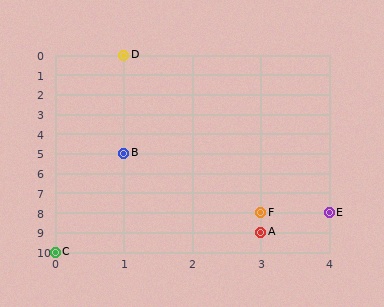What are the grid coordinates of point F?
Point F is at grid coordinates (3, 8).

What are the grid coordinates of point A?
Point A is at grid coordinates (3, 9).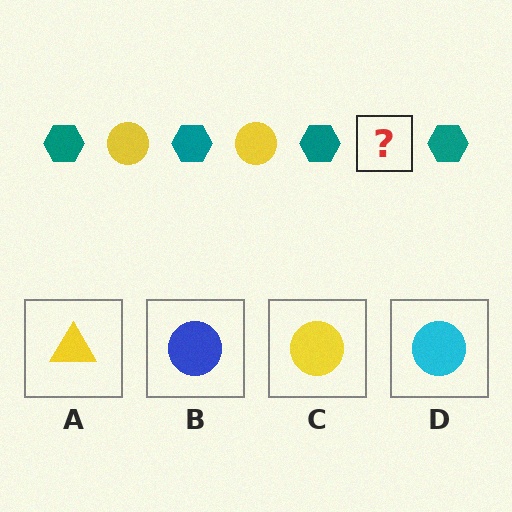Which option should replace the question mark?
Option C.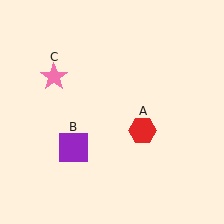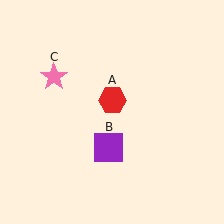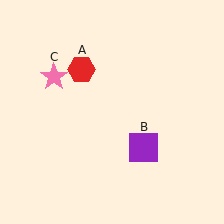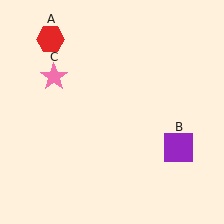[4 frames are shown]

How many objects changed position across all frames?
2 objects changed position: red hexagon (object A), purple square (object B).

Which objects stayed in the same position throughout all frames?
Pink star (object C) remained stationary.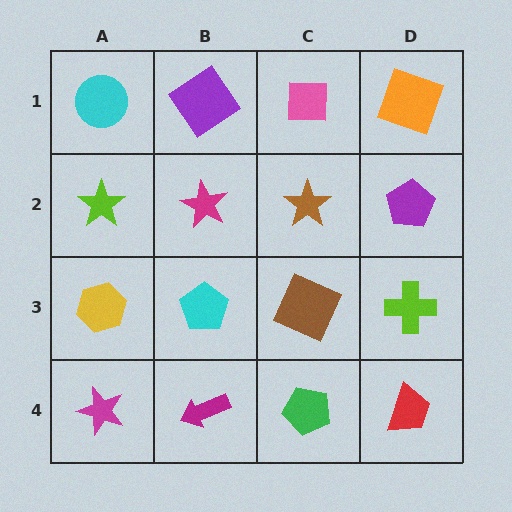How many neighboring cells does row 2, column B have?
4.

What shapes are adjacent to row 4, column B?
A cyan pentagon (row 3, column B), a magenta star (row 4, column A), a green pentagon (row 4, column C).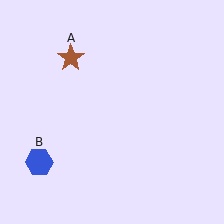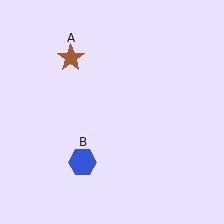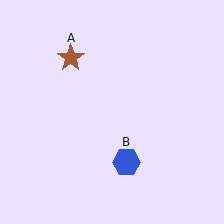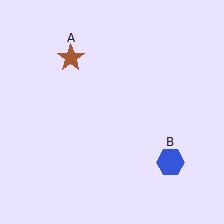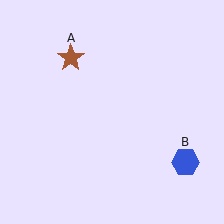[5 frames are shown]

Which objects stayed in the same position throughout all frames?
Brown star (object A) remained stationary.